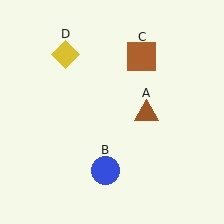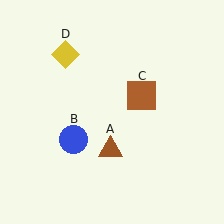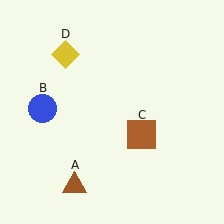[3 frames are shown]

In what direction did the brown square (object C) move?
The brown square (object C) moved down.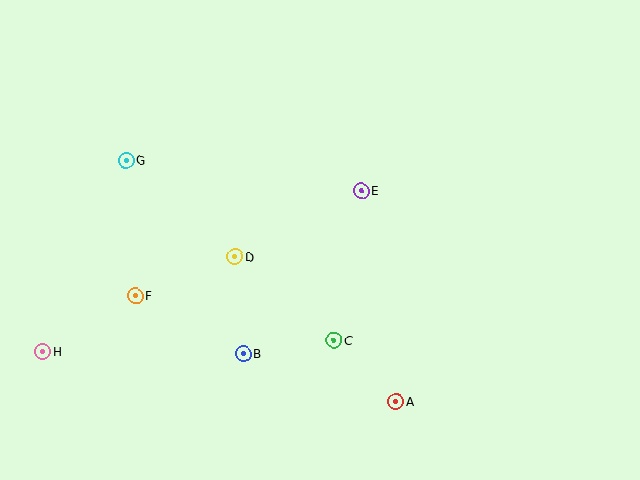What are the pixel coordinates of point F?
Point F is at (135, 296).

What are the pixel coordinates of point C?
Point C is at (334, 340).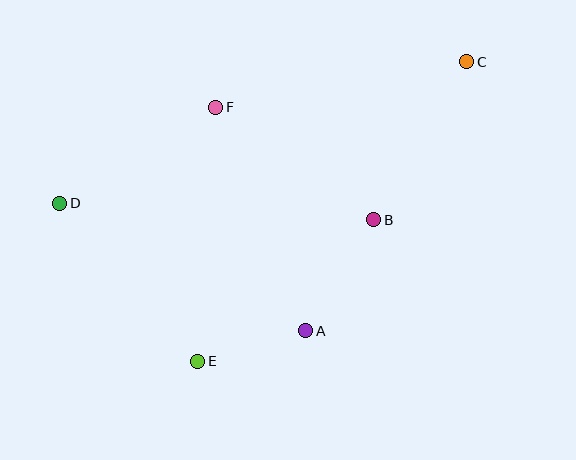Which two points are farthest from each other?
Points C and D are farthest from each other.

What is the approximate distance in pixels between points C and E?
The distance between C and E is approximately 403 pixels.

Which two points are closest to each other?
Points A and E are closest to each other.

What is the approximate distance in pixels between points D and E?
The distance between D and E is approximately 210 pixels.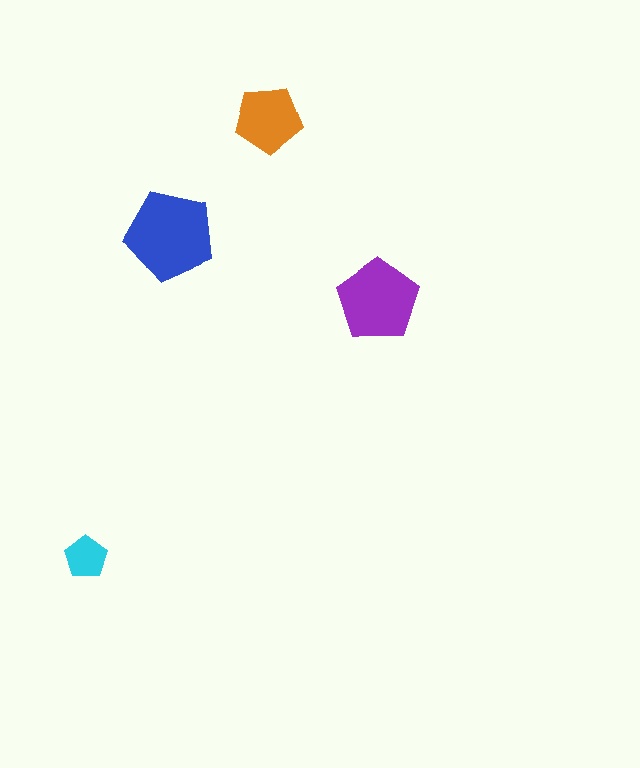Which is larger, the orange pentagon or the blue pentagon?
The blue one.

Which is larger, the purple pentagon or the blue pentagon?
The blue one.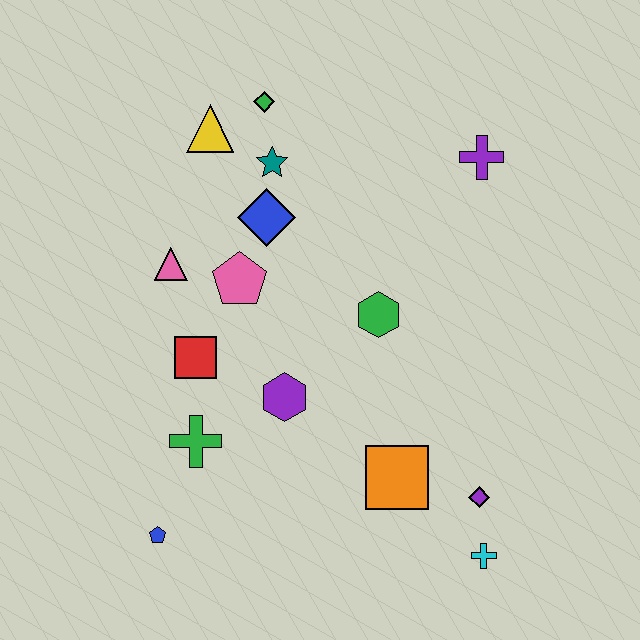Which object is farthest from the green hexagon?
The blue pentagon is farthest from the green hexagon.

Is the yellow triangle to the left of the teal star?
Yes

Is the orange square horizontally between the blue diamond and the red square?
No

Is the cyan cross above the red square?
No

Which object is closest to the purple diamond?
The cyan cross is closest to the purple diamond.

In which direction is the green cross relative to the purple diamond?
The green cross is to the left of the purple diamond.